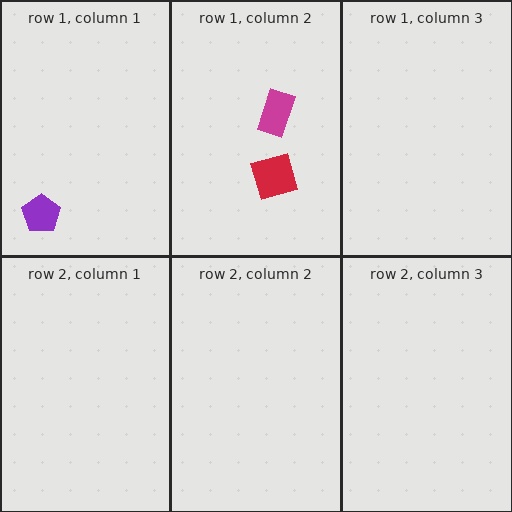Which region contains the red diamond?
The row 1, column 2 region.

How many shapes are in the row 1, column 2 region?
2.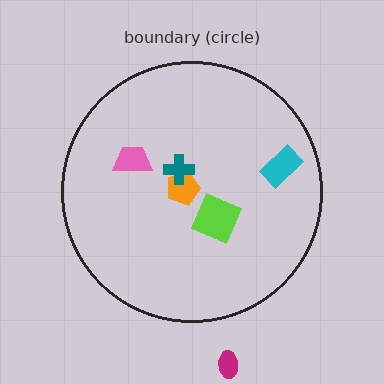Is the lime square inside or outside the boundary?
Inside.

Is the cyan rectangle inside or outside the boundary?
Inside.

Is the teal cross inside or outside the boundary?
Inside.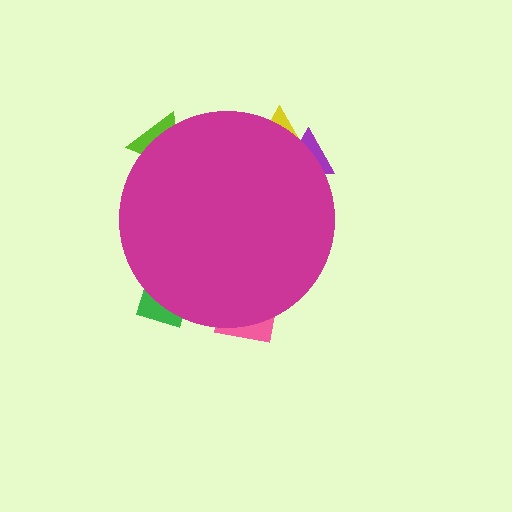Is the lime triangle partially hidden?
Yes, the lime triangle is partially hidden behind the magenta circle.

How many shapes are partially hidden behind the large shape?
5 shapes are partially hidden.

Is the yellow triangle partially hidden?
Yes, the yellow triangle is partially hidden behind the magenta circle.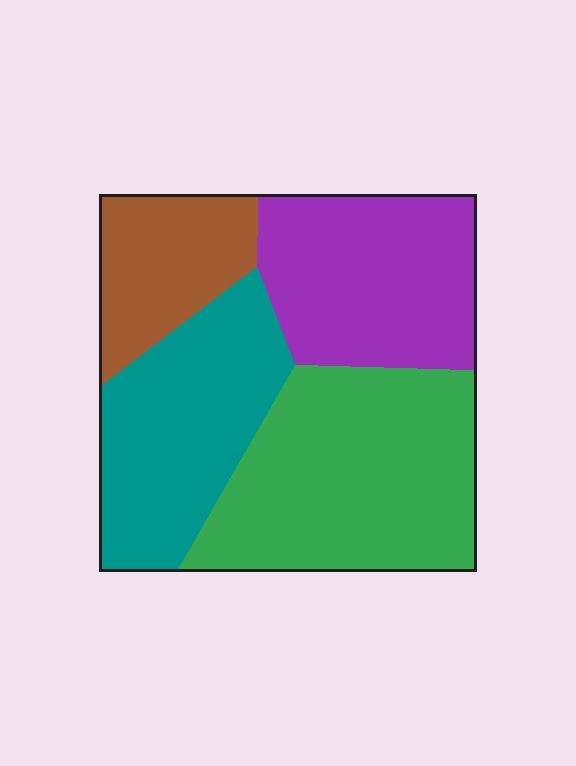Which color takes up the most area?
Green, at roughly 35%.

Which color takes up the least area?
Brown, at roughly 15%.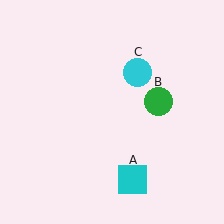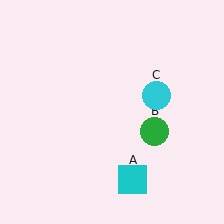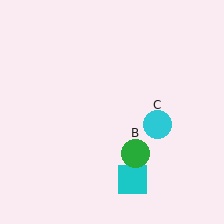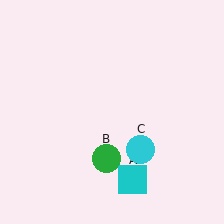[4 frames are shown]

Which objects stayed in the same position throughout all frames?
Cyan square (object A) remained stationary.